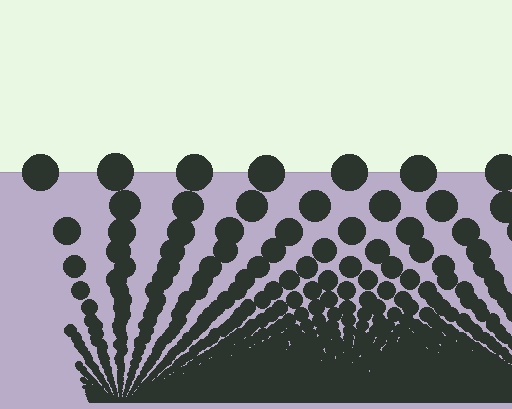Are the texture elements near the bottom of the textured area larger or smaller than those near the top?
Smaller. The gradient is inverted — elements near the bottom are smaller and denser.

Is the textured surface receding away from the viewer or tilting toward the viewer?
The surface appears to tilt toward the viewer. Texture elements get larger and sparser toward the top.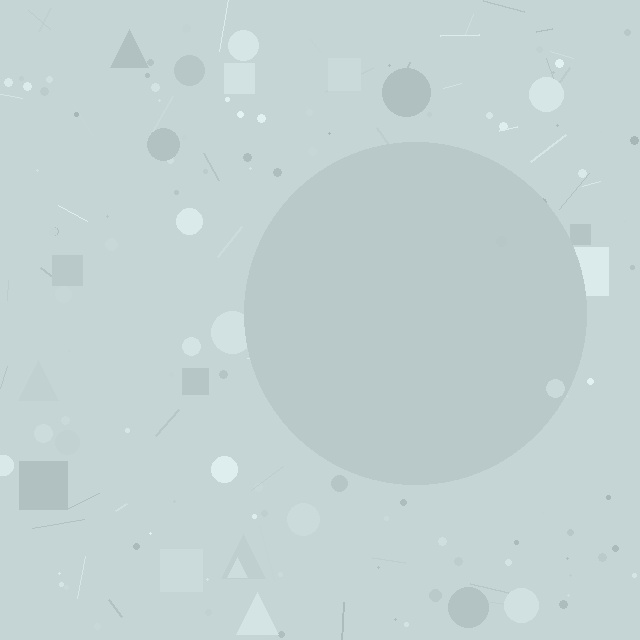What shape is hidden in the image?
A circle is hidden in the image.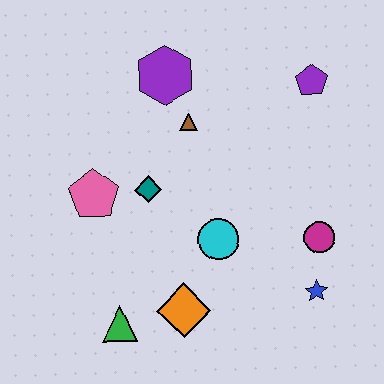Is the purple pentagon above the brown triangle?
Yes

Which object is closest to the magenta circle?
The blue star is closest to the magenta circle.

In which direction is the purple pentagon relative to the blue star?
The purple pentagon is above the blue star.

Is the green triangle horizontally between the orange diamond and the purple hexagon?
No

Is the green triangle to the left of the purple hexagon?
Yes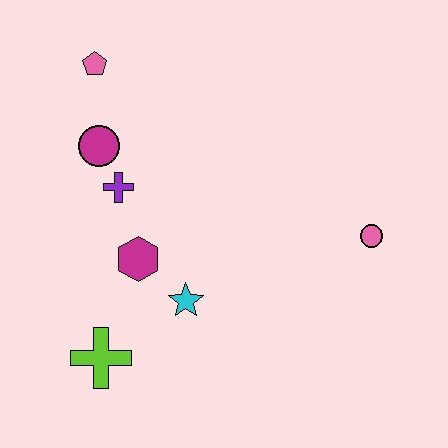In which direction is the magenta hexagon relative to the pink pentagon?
The magenta hexagon is below the pink pentagon.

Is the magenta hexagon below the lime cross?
No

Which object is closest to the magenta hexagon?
The cyan star is closest to the magenta hexagon.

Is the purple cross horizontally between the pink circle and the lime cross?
Yes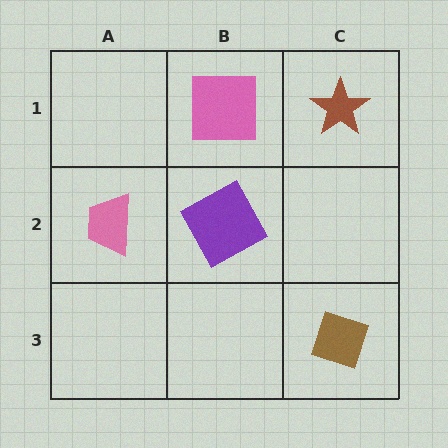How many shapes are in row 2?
2 shapes.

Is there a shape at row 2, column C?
No, that cell is empty.